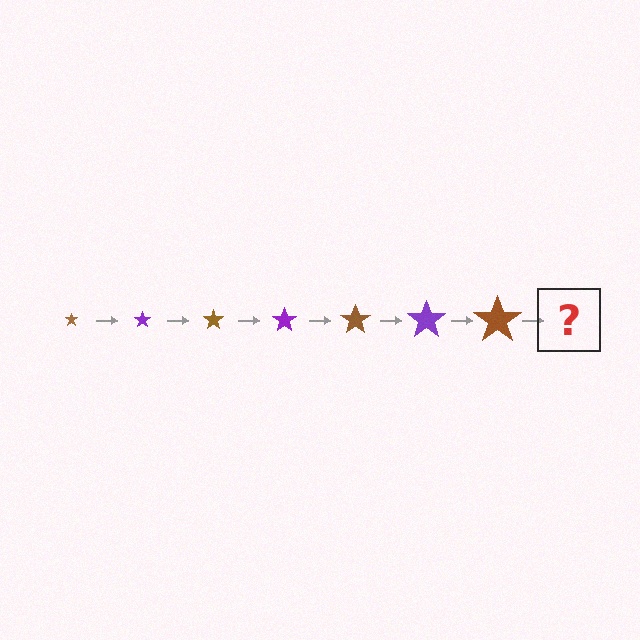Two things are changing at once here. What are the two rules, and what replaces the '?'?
The two rules are that the star grows larger each step and the color cycles through brown and purple. The '?' should be a purple star, larger than the previous one.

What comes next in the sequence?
The next element should be a purple star, larger than the previous one.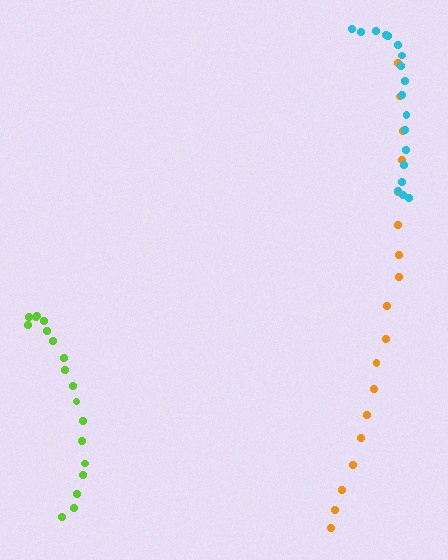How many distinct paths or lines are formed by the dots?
There are 3 distinct paths.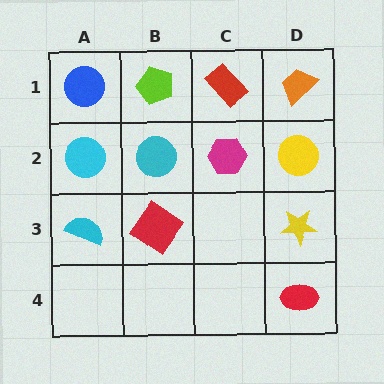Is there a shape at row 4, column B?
No, that cell is empty.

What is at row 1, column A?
A blue circle.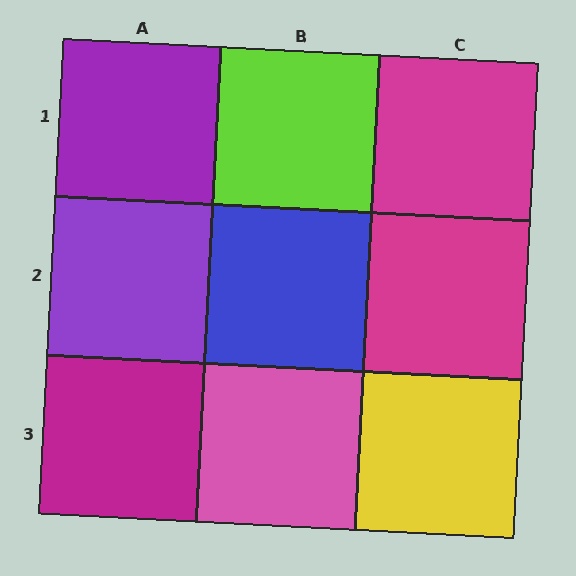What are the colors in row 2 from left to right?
Purple, blue, magenta.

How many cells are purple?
2 cells are purple.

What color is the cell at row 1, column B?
Lime.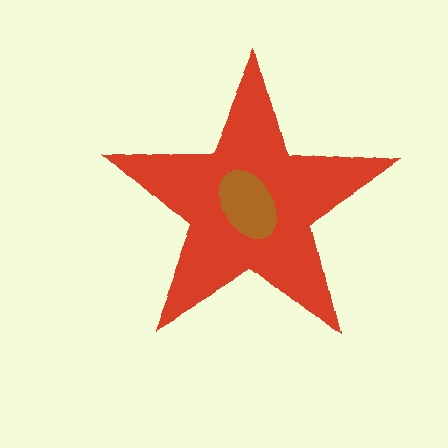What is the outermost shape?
The red star.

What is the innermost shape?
The brown ellipse.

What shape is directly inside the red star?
The brown ellipse.